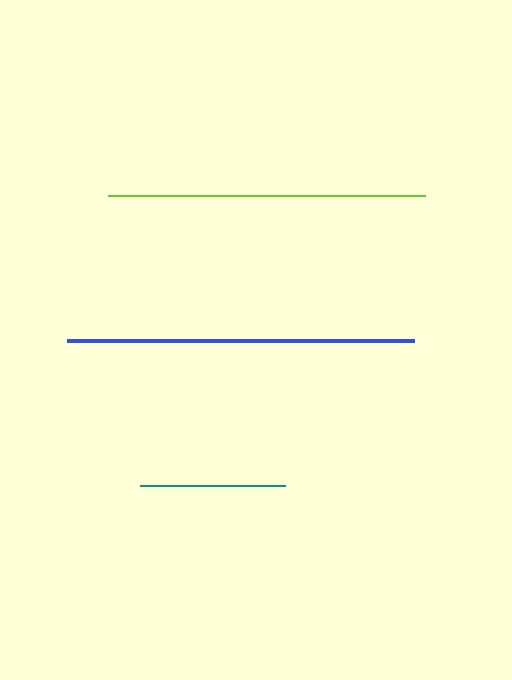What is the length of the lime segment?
The lime segment is approximately 317 pixels long.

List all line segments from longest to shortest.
From longest to shortest: blue, lime, teal.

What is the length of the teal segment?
The teal segment is approximately 144 pixels long.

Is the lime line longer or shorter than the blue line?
The blue line is longer than the lime line.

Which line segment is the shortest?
The teal line is the shortest at approximately 144 pixels.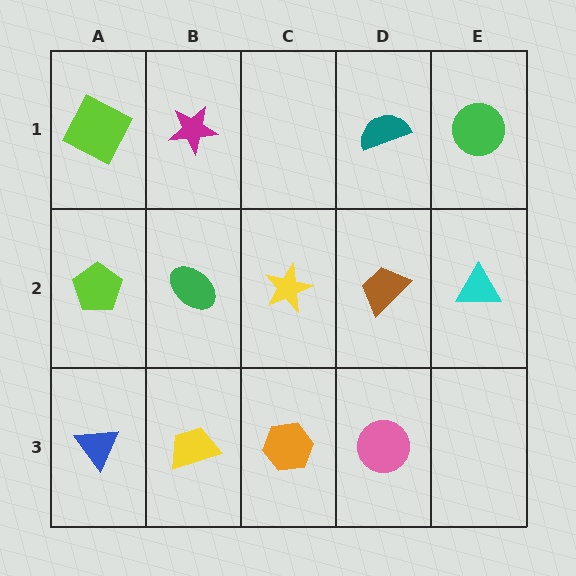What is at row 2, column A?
A lime pentagon.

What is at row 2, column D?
A brown trapezoid.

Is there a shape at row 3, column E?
No, that cell is empty.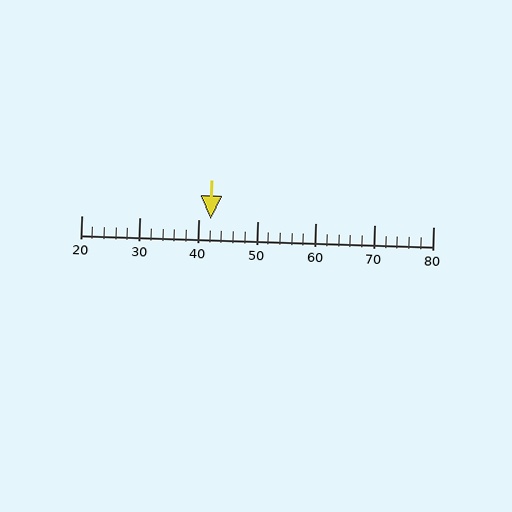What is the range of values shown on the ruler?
The ruler shows values from 20 to 80.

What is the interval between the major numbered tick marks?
The major tick marks are spaced 10 units apart.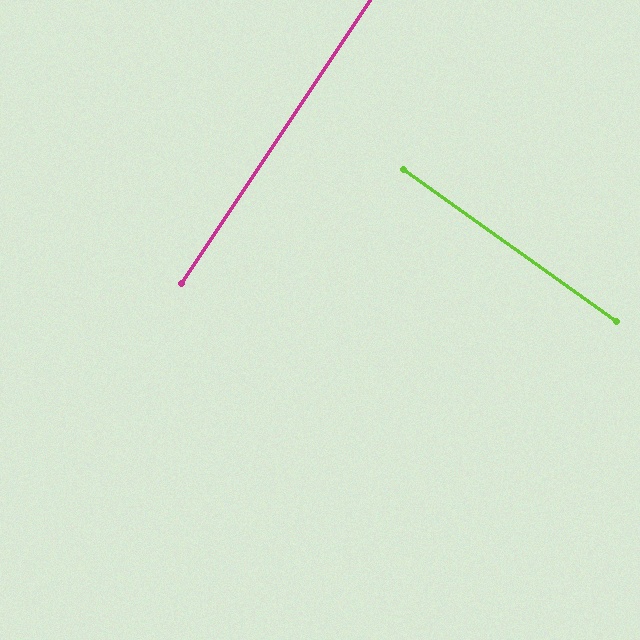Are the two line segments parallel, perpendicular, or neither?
Perpendicular — they meet at approximately 88°.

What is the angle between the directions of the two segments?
Approximately 88 degrees.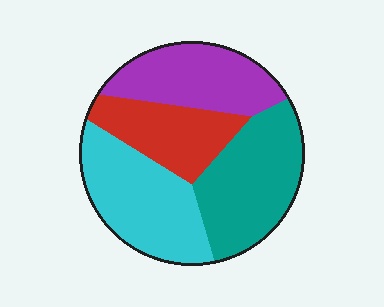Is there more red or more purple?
Purple.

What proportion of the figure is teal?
Teal covers about 30% of the figure.